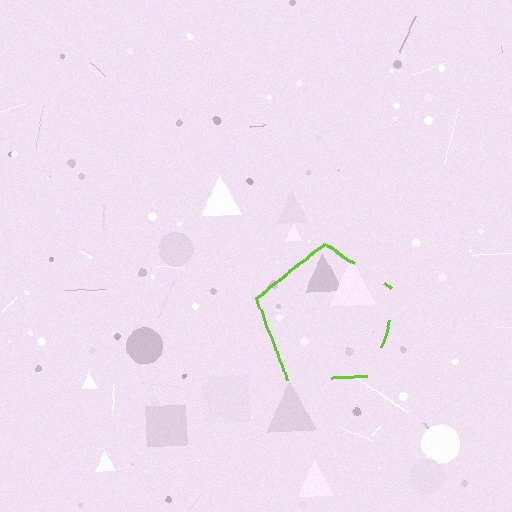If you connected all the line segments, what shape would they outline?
They would outline a pentagon.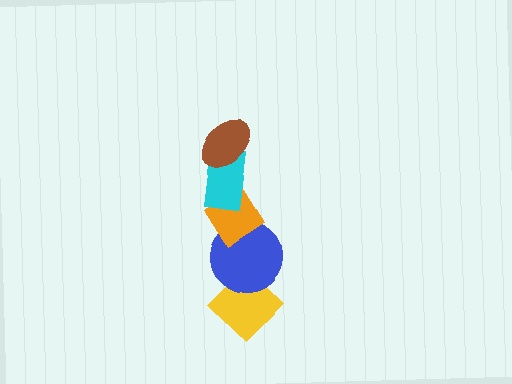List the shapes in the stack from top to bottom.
From top to bottom: the brown ellipse, the cyan rectangle, the orange diamond, the blue circle, the yellow diamond.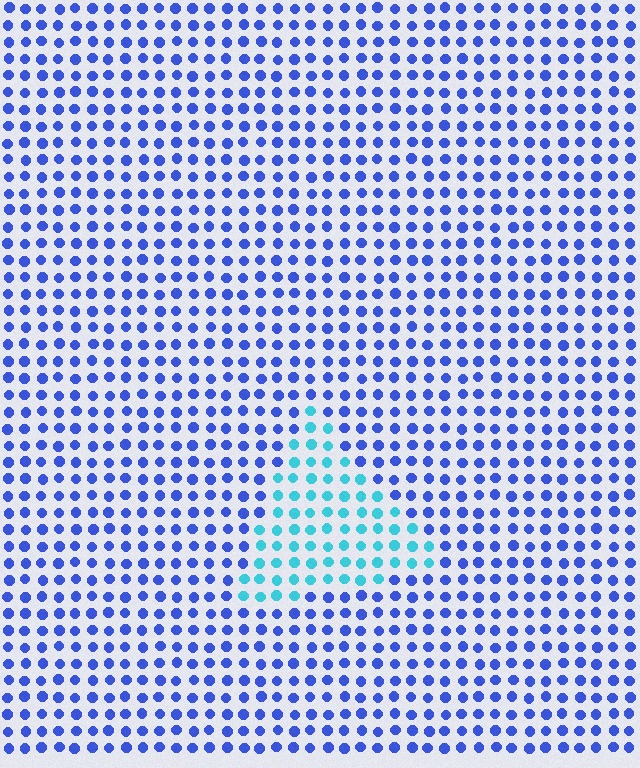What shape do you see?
I see a triangle.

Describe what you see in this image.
The image is filled with small blue elements in a uniform arrangement. A triangle-shaped region is visible where the elements are tinted to a slightly different hue, forming a subtle color boundary.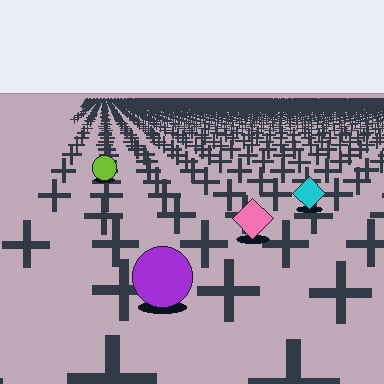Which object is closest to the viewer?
The purple circle is closest. The texture marks near it are larger and more spread out.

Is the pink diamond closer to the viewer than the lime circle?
Yes. The pink diamond is closer — you can tell from the texture gradient: the ground texture is coarser near it.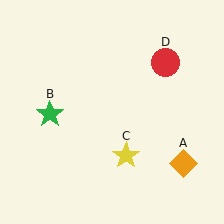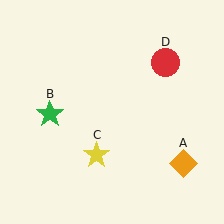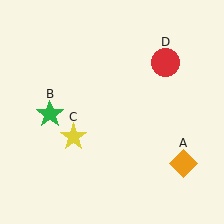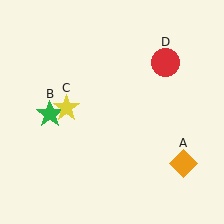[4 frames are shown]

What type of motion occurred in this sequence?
The yellow star (object C) rotated clockwise around the center of the scene.